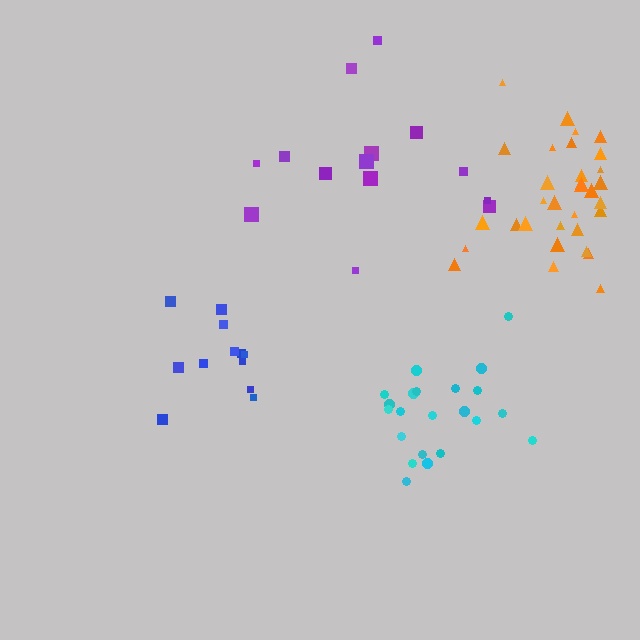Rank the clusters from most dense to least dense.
cyan, orange, blue, purple.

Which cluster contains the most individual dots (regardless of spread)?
Orange (34).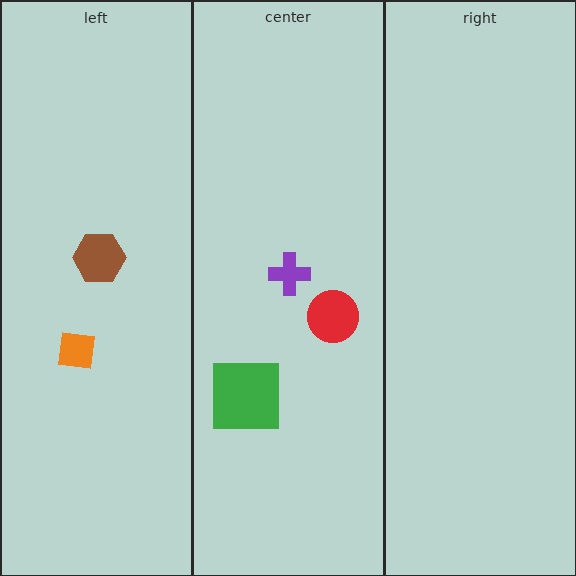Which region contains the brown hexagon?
The left region.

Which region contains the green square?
The center region.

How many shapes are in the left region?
2.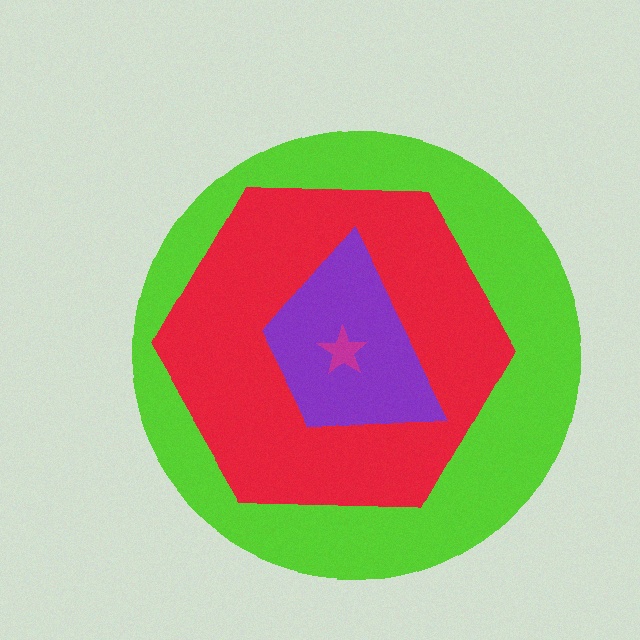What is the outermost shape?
The lime circle.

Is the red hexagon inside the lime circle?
Yes.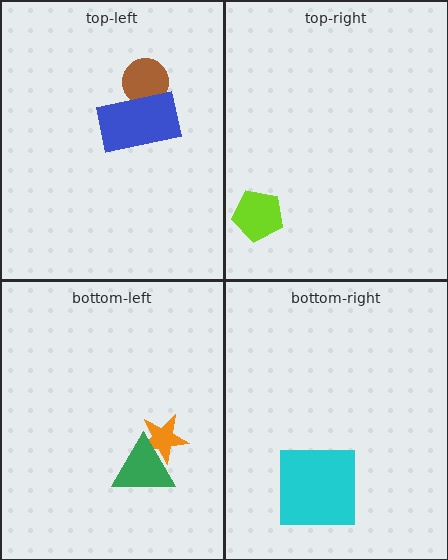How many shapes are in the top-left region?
2.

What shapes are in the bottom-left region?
The orange star, the green triangle.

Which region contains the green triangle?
The bottom-left region.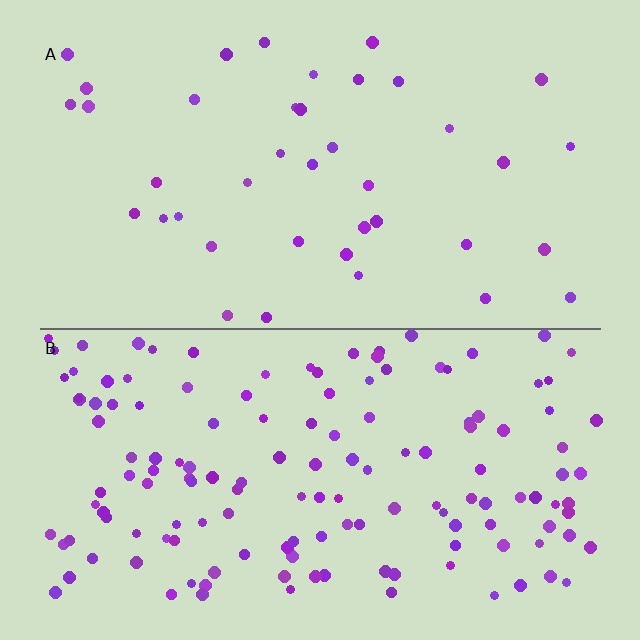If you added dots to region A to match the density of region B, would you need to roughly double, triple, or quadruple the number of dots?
Approximately quadruple.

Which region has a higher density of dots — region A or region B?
B (the bottom).